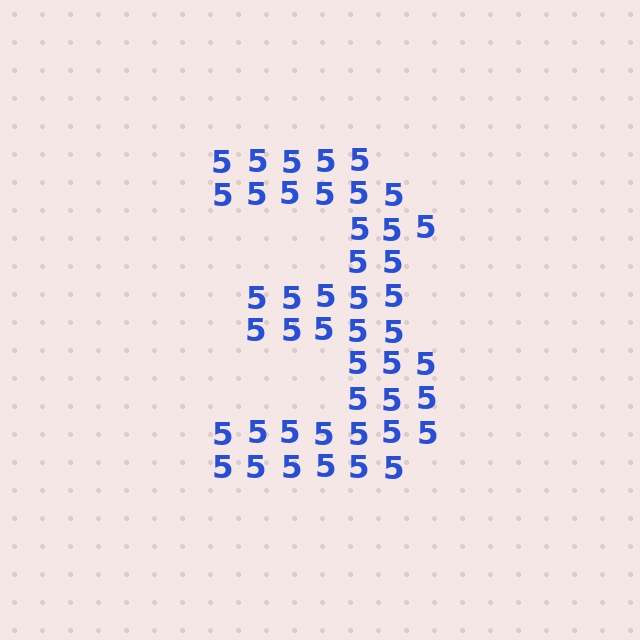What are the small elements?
The small elements are digit 5's.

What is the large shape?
The large shape is the digit 3.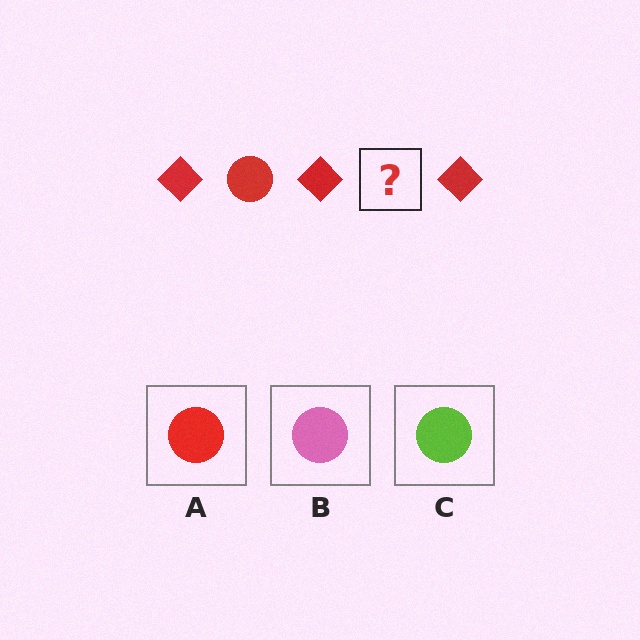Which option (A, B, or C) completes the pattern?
A.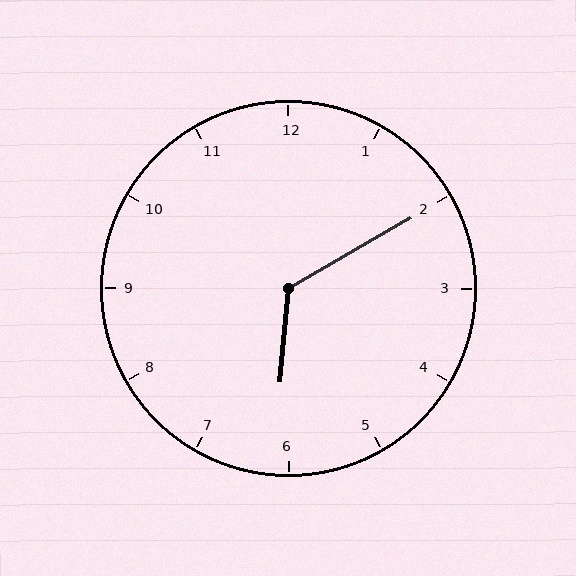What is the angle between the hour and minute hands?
Approximately 125 degrees.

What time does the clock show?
6:10.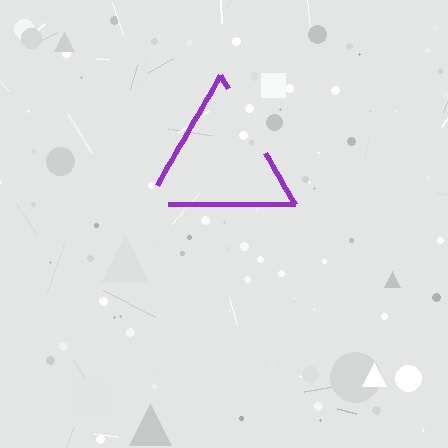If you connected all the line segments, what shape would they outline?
They would outline a triangle.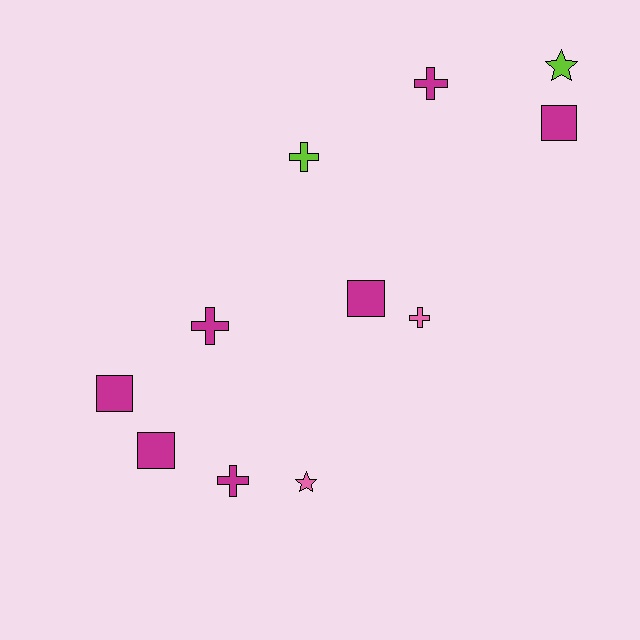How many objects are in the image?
There are 11 objects.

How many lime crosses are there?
There is 1 lime cross.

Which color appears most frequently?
Magenta, with 7 objects.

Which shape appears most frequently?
Cross, with 5 objects.